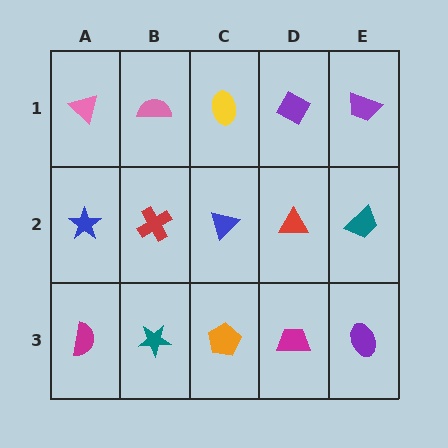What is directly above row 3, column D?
A red triangle.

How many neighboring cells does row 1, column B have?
3.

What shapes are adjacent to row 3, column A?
A blue star (row 2, column A), a teal star (row 3, column B).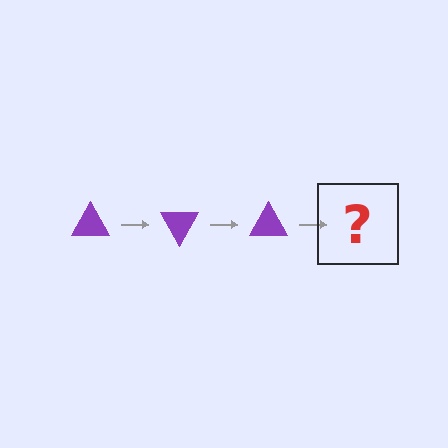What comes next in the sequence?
The next element should be a purple triangle rotated 180 degrees.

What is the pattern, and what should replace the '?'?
The pattern is that the triangle rotates 60 degrees each step. The '?' should be a purple triangle rotated 180 degrees.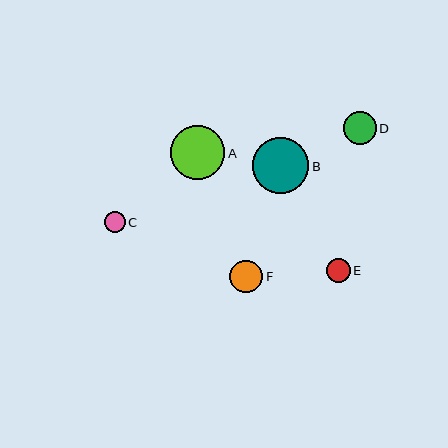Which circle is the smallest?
Circle C is the smallest with a size of approximately 21 pixels.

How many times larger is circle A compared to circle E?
Circle A is approximately 2.3 times the size of circle E.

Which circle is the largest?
Circle B is the largest with a size of approximately 56 pixels.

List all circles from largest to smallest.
From largest to smallest: B, A, F, D, E, C.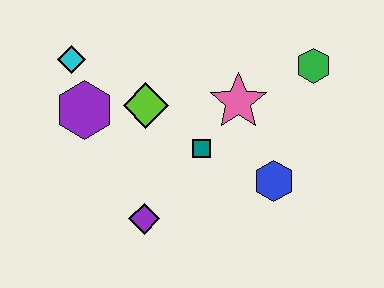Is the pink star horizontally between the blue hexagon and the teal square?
Yes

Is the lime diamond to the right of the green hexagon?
No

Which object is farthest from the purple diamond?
The green hexagon is farthest from the purple diamond.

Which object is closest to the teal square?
The pink star is closest to the teal square.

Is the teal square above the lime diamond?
No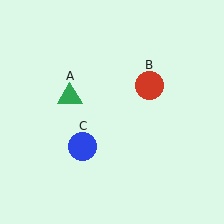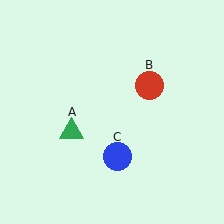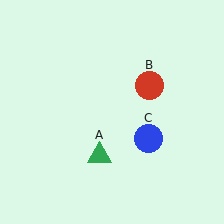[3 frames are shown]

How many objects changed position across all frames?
2 objects changed position: green triangle (object A), blue circle (object C).